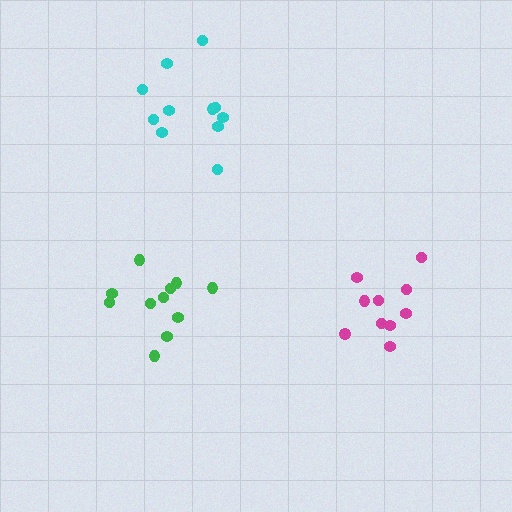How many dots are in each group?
Group 1: 11 dots, Group 2: 10 dots, Group 3: 11 dots (32 total).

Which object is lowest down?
The magenta cluster is bottommost.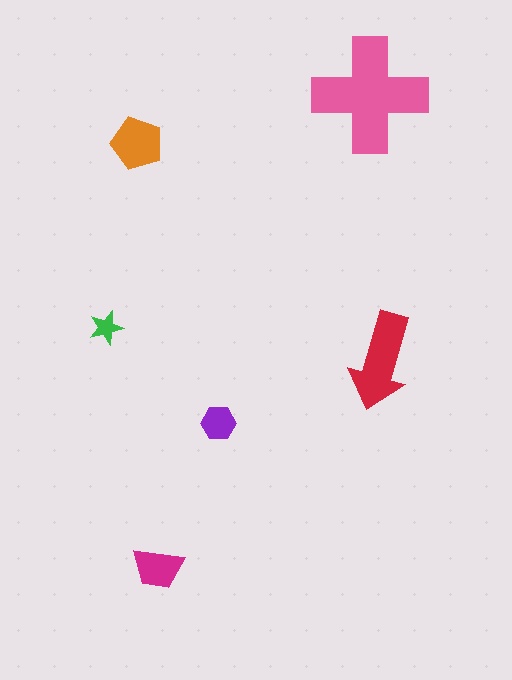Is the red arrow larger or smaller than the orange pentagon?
Larger.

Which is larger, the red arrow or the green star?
The red arrow.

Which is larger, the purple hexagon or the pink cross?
The pink cross.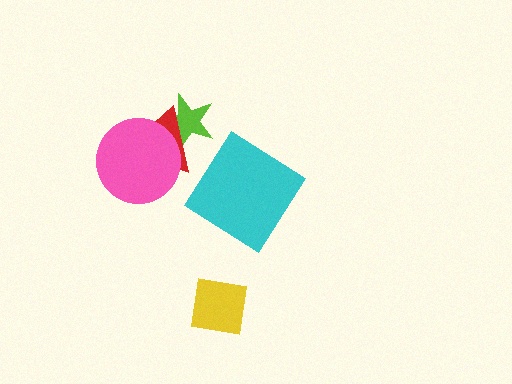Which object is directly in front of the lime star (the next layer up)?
The red triangle is directly in front of the lime star.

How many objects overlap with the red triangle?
2 objects overlap with the red triangle.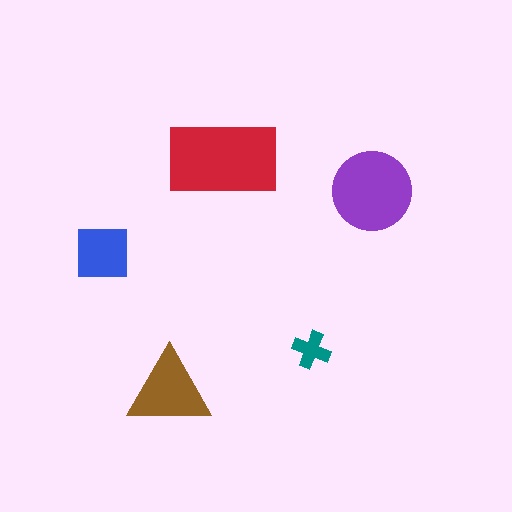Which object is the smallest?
The teal cross.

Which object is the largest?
The red rectangle.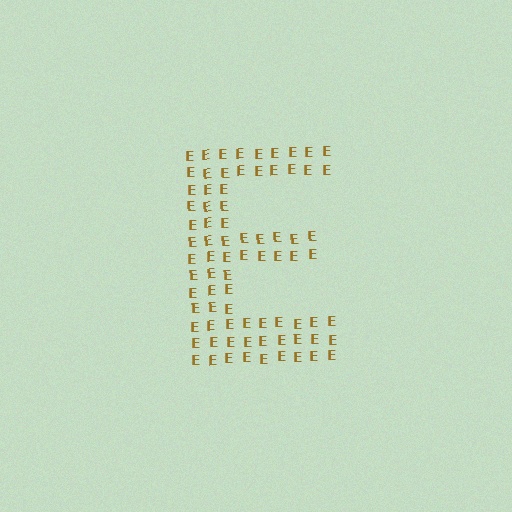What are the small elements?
The small elements are letter E's.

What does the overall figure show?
The overall figure shows the letter E.